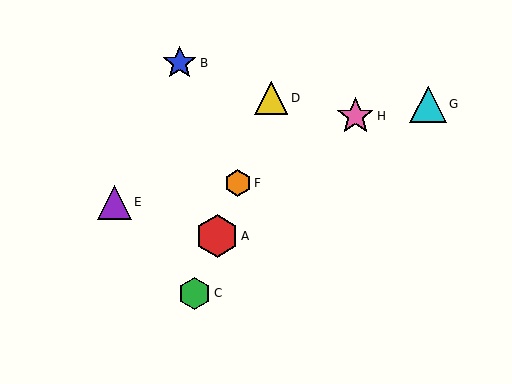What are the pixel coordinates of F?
Object F is at (238, 183).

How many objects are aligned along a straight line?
4 objects (A, C, D, F) are aligned along a straight line.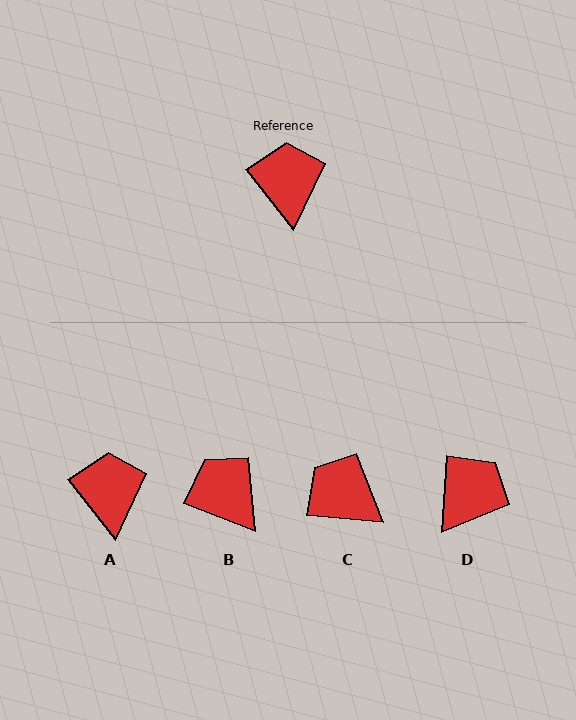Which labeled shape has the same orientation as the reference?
A.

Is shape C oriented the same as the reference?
No, it is off by about 47 degrees.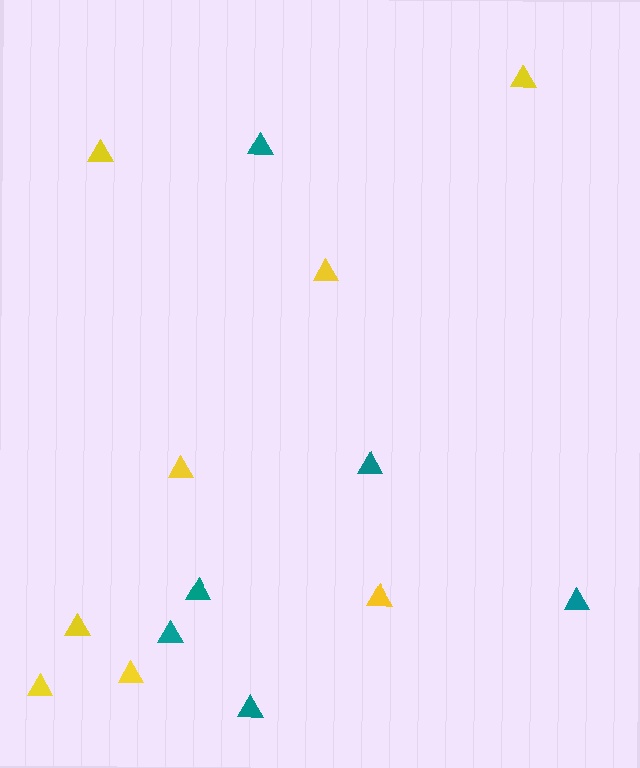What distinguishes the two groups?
There are 2 groups: one group of teal triangles (6) and one group of yellow triangles (8).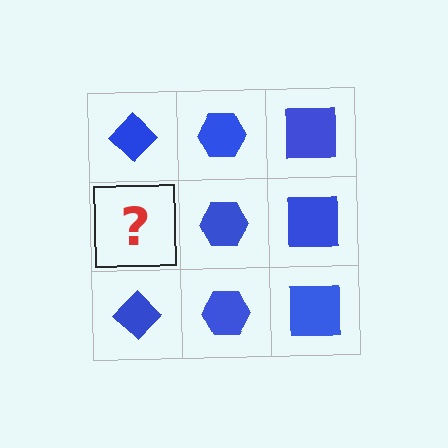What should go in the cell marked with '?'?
The missing cell should contain a blue diamond.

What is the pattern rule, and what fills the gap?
The rule is that each column has a consistent shape. The gap should be filled with a blue diamond.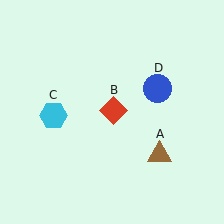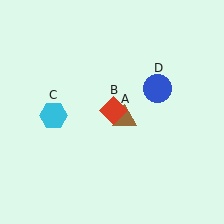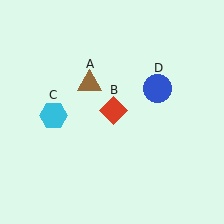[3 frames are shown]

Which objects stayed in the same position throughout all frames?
Red diamond (object B) and cyan hexagon (object C) and blue circle (object D) remained stationary.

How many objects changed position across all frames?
1 object changed position: brown triangle (object A).